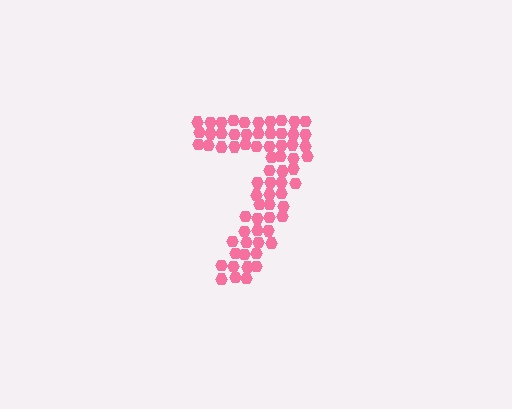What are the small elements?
The small elements are hexagons.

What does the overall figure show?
The overall figure shows the digit 7.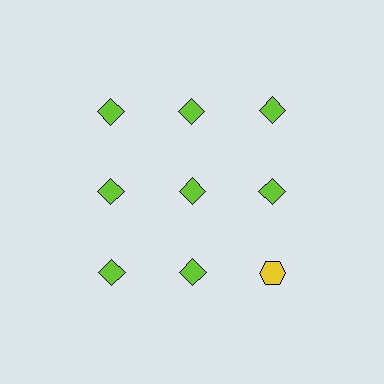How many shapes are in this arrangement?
There are 9 shapes arranged in a grid pattern.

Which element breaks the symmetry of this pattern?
The yellow hexagon in the third row, center column breaks the symmetry. All other shapes are lime diamonds.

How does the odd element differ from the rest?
It differs in both color (yellow instead of lime) and shape (hexagon instead of diamond).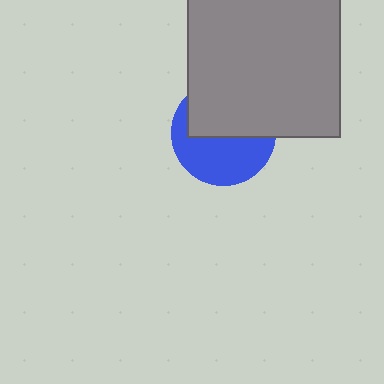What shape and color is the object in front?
The object in front is a gray square.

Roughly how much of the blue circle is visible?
About half of it is visible (roughly 50%).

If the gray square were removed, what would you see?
You would see the complete blue circle.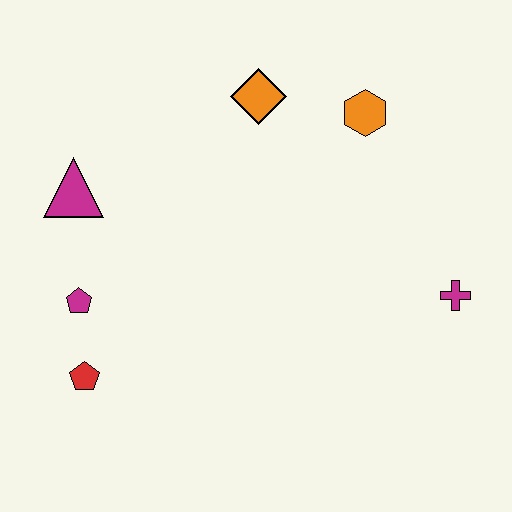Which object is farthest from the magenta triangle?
The magenta cross is farthest from the magenta triangle.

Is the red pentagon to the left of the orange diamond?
Yes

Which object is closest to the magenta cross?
The orange hexagon is closest to the magenta cross.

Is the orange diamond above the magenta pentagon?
Yes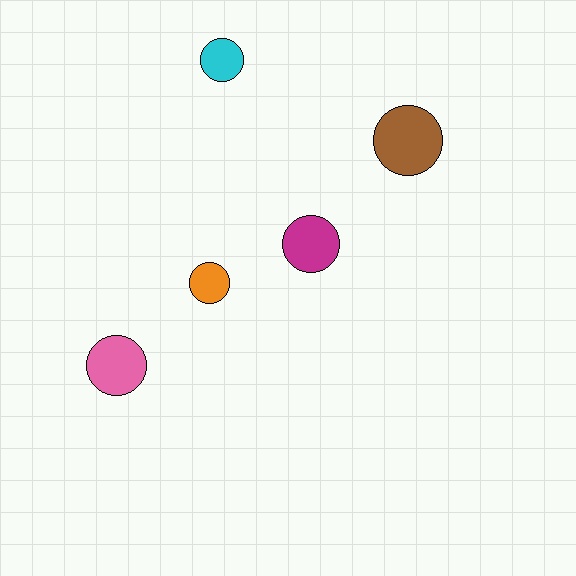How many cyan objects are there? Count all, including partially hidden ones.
There is 1 cyan object.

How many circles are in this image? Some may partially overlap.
There are 5 circles.